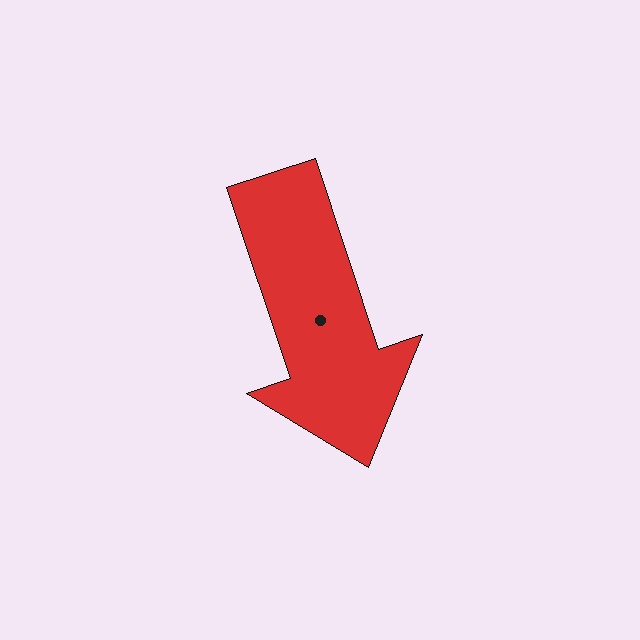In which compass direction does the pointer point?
South.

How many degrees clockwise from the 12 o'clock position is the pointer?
Approximately 162 degrees.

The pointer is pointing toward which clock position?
Roughly 5 o'clock.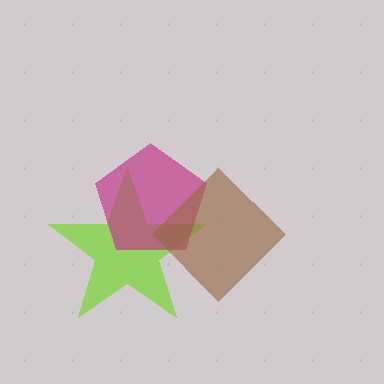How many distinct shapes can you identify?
There are 3 distinct shapes: a lime star, a magenta pentagon, a brown diamond.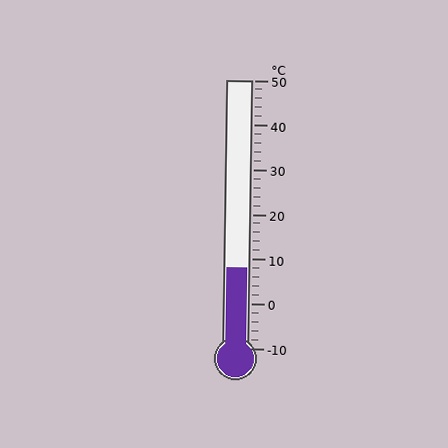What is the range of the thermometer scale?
The thermometer scale ranges from -10°C to 50°C.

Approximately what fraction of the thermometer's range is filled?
The thermometer is filled to approximately 30% of its range.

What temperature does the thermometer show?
The thermometer shows approximately 8°C.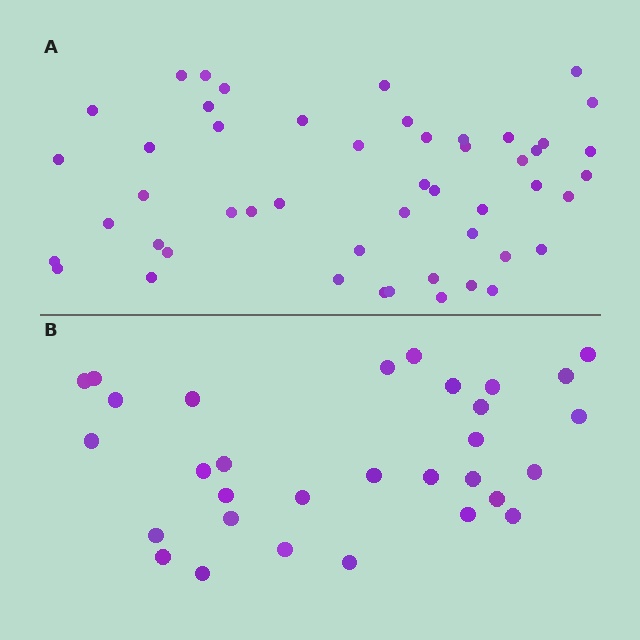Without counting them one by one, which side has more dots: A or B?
Region A (the top region) has more dots.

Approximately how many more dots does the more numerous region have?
Region A has approximately 20 more dots than region B.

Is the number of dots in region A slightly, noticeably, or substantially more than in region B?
Region A has substantially more. The ratio is roughly 1.6 to 1.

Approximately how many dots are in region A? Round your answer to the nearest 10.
About 50 dots.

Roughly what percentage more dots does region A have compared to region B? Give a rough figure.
About 60% more.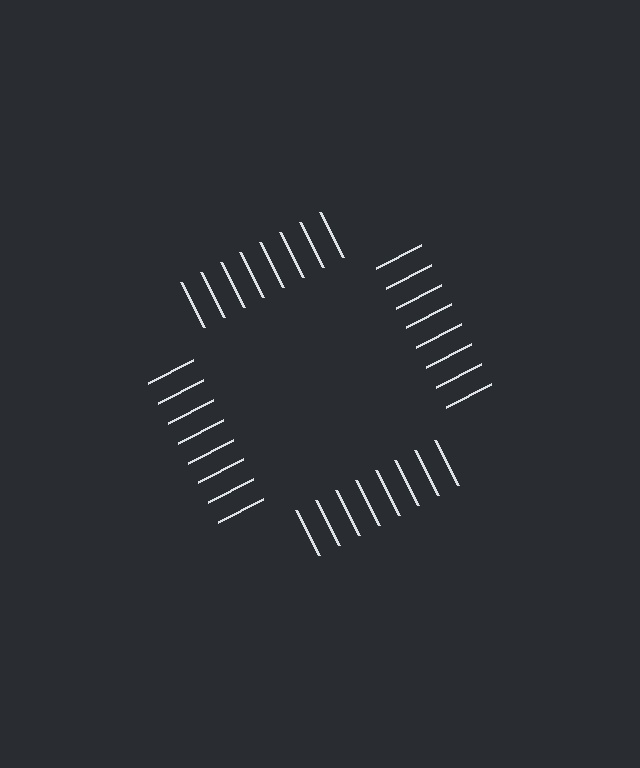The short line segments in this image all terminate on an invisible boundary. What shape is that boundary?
An illusory square — the line segments terminate on its edges but no continuous stroke is drawn.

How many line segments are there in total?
32 — 8 along each of the 4 edges.